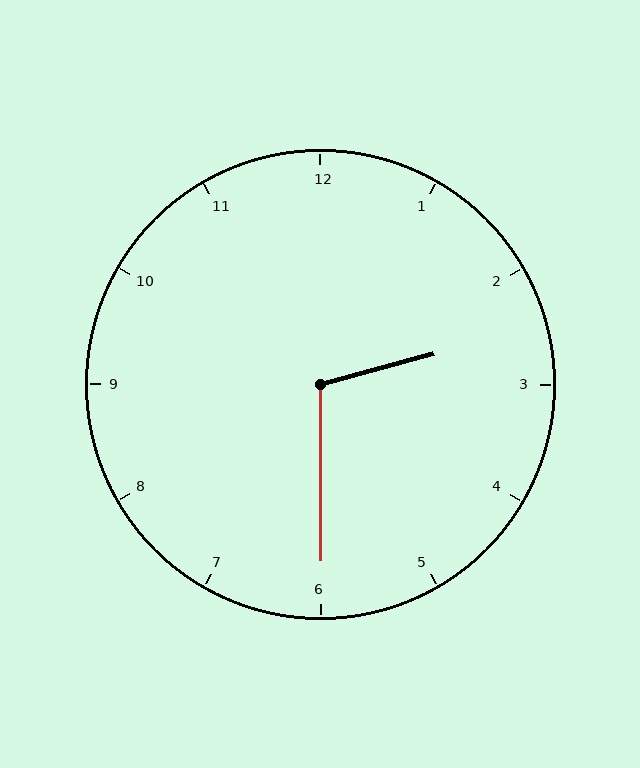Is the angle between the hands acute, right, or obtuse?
It is obtuse.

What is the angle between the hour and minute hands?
Approximately 105 degrees.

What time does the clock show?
2:30.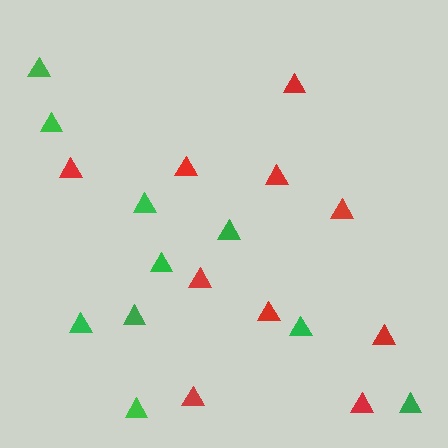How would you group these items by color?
There are 2 groups: one group of red triangles (10) and one group of green triangles (10).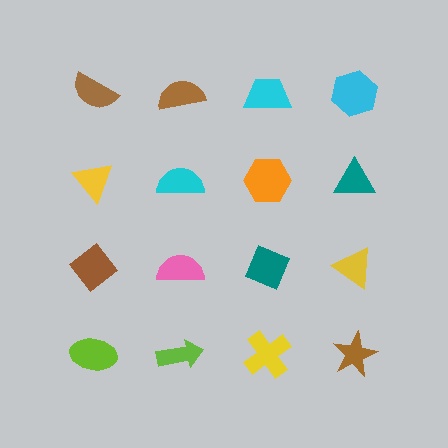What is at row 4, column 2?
A lime arrow.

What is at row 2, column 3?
An orange hexagon.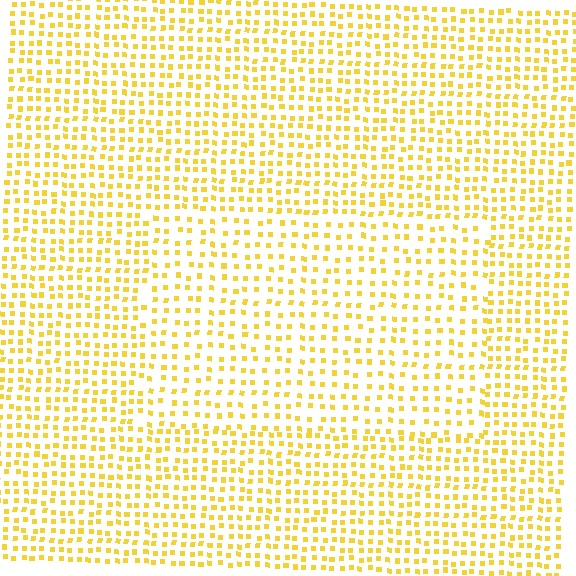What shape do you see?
I see a rectangle.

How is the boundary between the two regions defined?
The boundary is defined by a change in element density (approximately 1.5x ratio). All elements are the same color, size, and shape.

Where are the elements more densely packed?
The elements are more densely packed outside the rectangle boundary.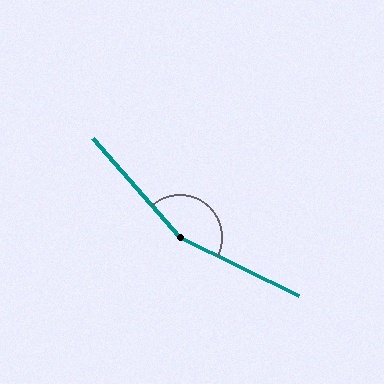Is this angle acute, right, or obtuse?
It is obtuse.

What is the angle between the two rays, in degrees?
Approximately 158 degrees.